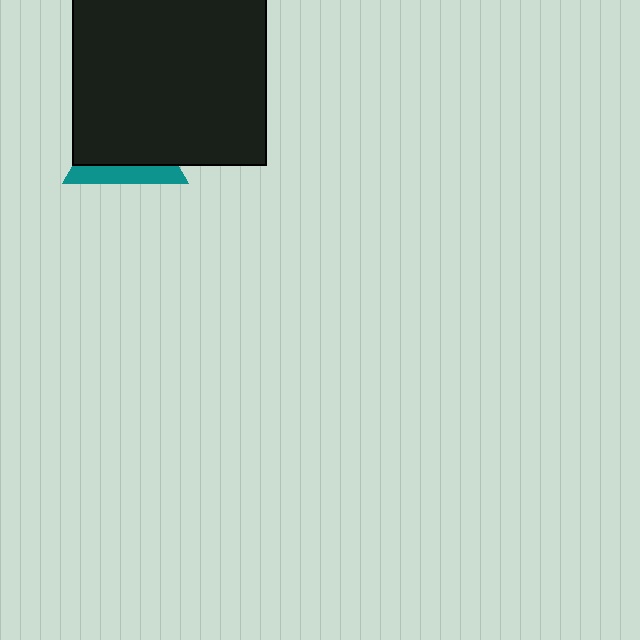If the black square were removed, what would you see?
You would see the complete teal triangle.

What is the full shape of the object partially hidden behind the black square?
The partially hidden object is a teal triangle.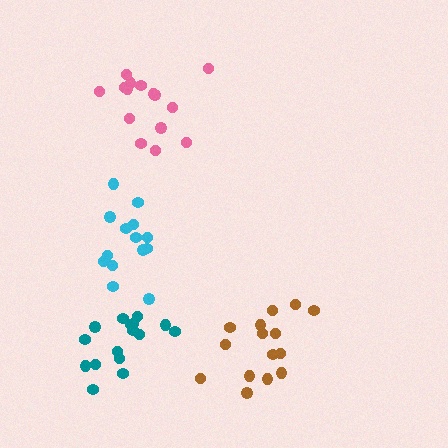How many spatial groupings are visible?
There are 4 spatial groupings.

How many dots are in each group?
Group 1: 16 dots, Group 2: 14 dots, Group 3: 15 dots, Group 4: 15 dots (60 total).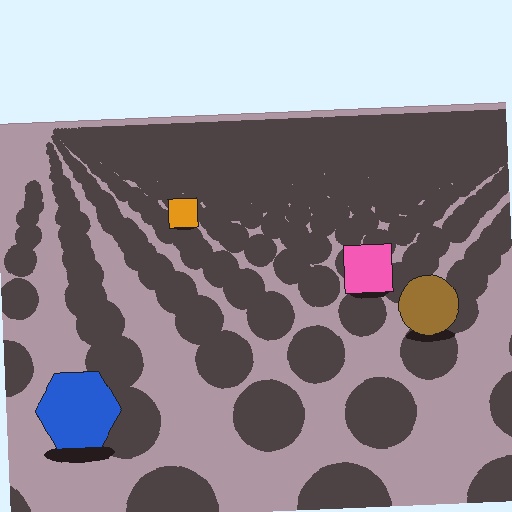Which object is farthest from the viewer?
The orange square is farthest from the viewer. It appears smaller and the ground texture around it is denser.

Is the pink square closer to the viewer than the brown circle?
No. The brown circle is closer — you can tell from the texture gradient: the ground texture is coarser near it.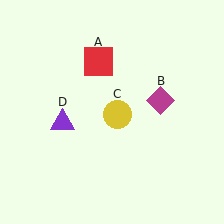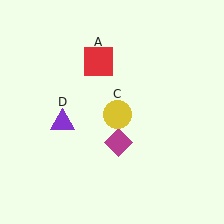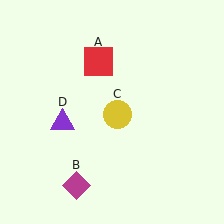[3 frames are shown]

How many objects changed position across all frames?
1 object changed position: magenta diamond (object B).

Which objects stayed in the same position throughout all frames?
Red square (object A) and yellow circle (object C) and purple triangle (object D) remained stationary.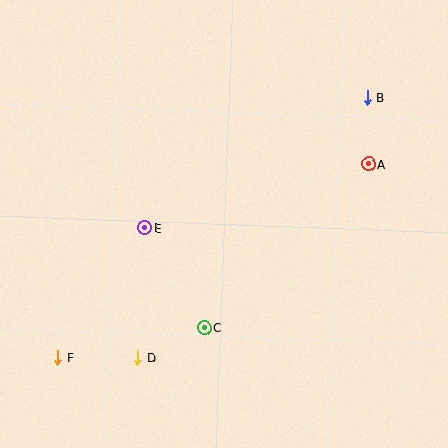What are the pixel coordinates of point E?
Point E is at (145, 228).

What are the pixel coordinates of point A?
Point A is at (369, 164).